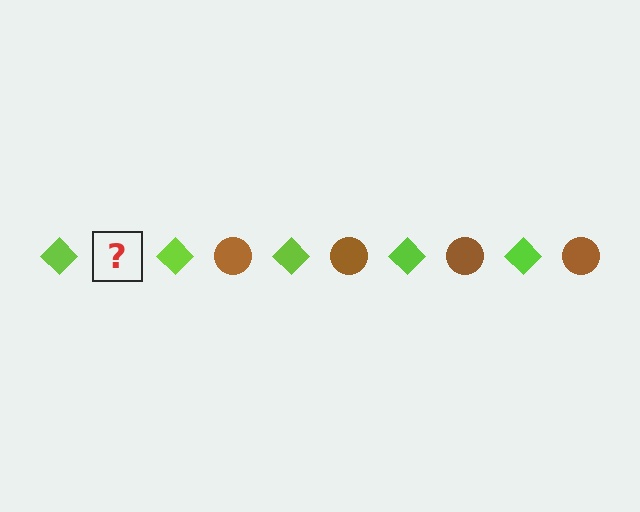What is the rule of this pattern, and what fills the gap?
The rule is that the pattern alternates between lime diamond and brown circle. The gap should be filled with a brown circle.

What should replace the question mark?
The question mark should be replaced with a brown circle.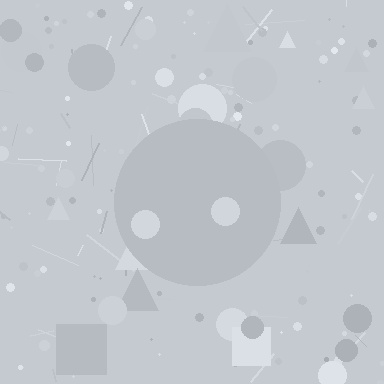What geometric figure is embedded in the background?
A circle is embedded in the background.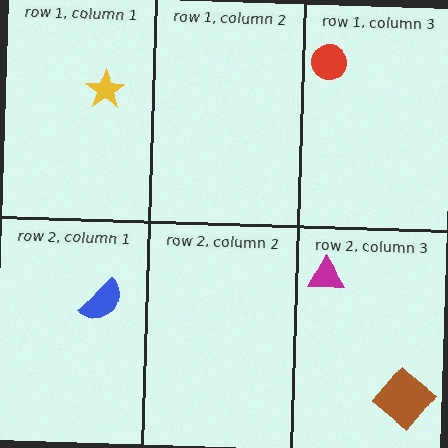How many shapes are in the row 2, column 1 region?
1.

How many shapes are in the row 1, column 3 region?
1.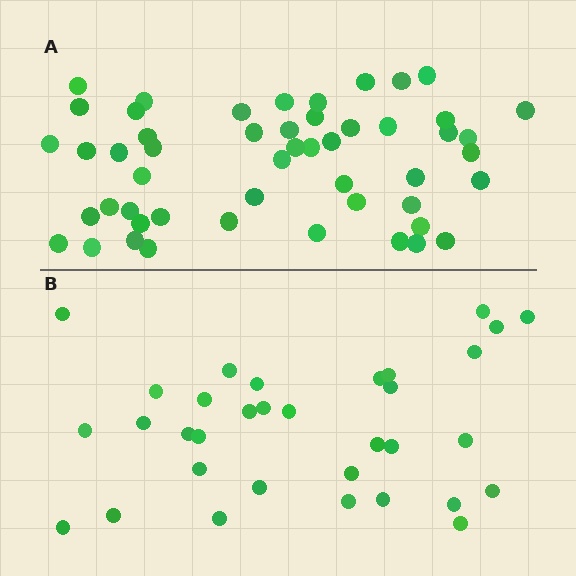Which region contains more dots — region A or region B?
Region A (the top region) has more dots.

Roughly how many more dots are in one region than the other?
Region A has approximately 20 more dots than region B.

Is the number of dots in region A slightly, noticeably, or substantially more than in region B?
Region A has substantially more. The ratio is roughly 1.5 to 1.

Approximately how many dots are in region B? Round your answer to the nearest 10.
About 30 dots. (The exact count is 33, which rounds to 30.)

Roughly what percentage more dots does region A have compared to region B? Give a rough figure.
About 55% more.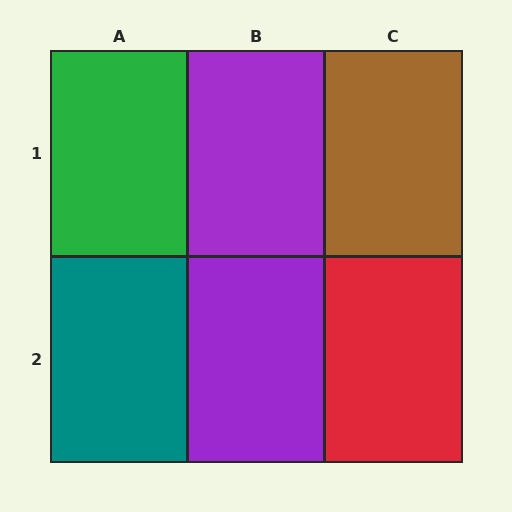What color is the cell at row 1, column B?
Purple.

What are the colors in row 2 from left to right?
Teal, purple, red.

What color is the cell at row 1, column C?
Brown.